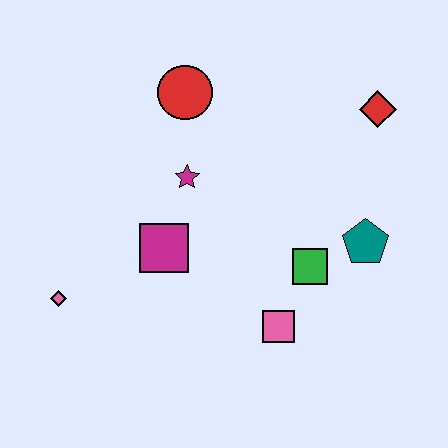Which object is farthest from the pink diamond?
The red diamond is farthest from the pink diamond.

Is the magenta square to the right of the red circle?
No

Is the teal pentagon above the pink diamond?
Yes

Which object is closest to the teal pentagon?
The green square is closest to the teal pentagon.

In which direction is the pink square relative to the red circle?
The pink square is below the red circle.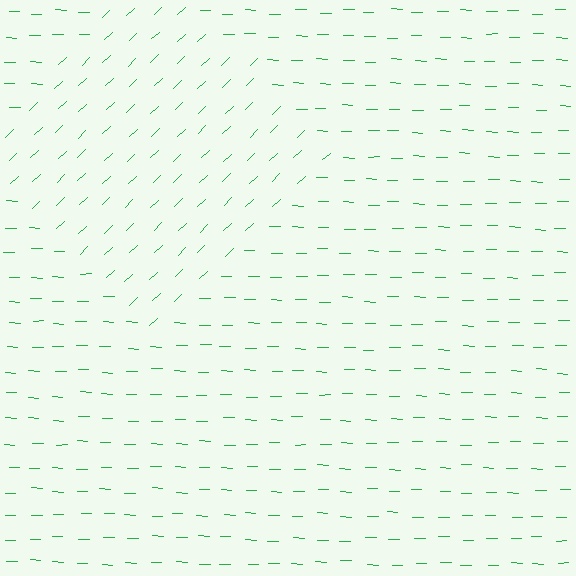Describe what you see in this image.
The image is filled with small green line segments. A diamond region in the image has lines oriented differently from the surrounding lines, creating a visible texture boundary.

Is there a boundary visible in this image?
Yes, there is a texture boundary formed by a change in line orientation.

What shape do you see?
I see a diamond.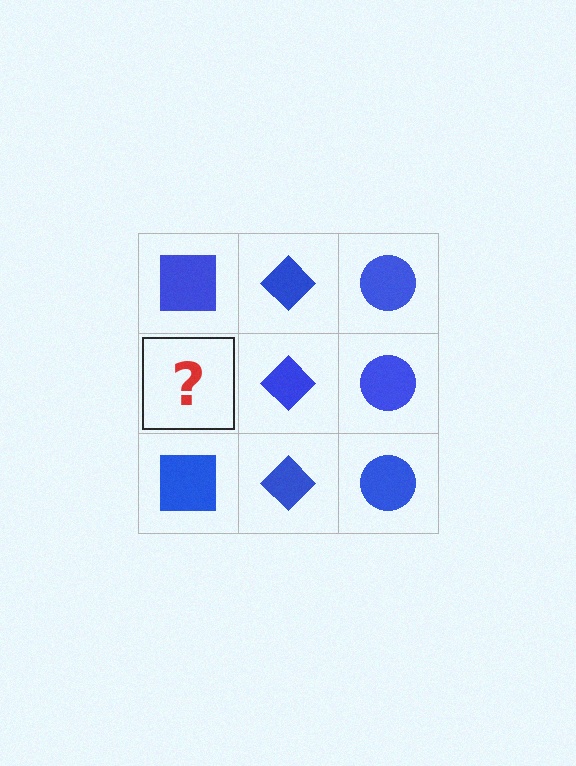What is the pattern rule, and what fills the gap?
The rule is that each column has a consistent shape. The gap should be filled with a blue square.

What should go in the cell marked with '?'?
The missing cell should contain a blue square.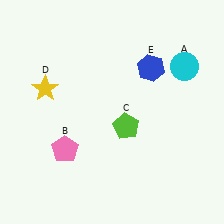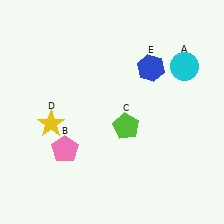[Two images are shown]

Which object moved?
The yellow star (D) moved down.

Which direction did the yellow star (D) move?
The yellow star (D) moved down.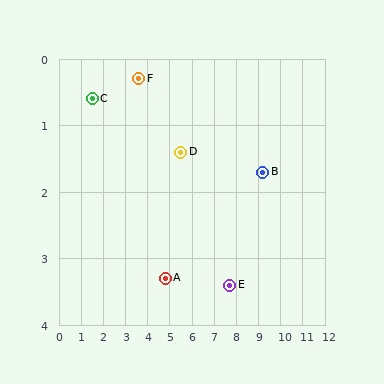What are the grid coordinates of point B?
Point B is at approximately (9.2, 1.7).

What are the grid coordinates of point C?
Point C is at approximately (1.5, 0.6).